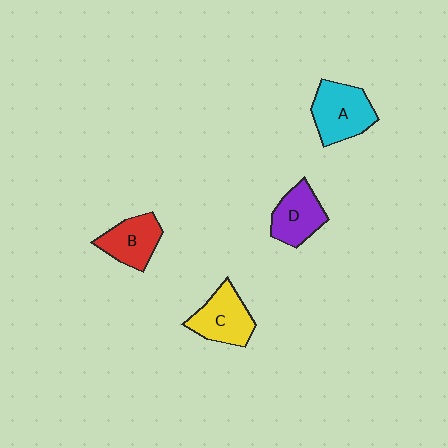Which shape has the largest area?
Shape A (cyan).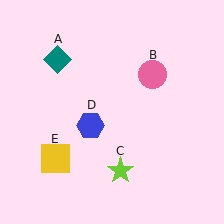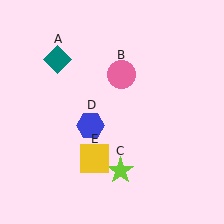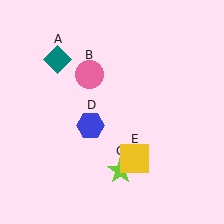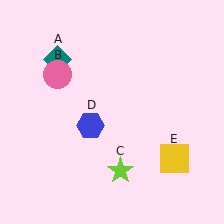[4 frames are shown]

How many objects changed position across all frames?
2 objects changed position: pink circle (object B), yellow square (object E).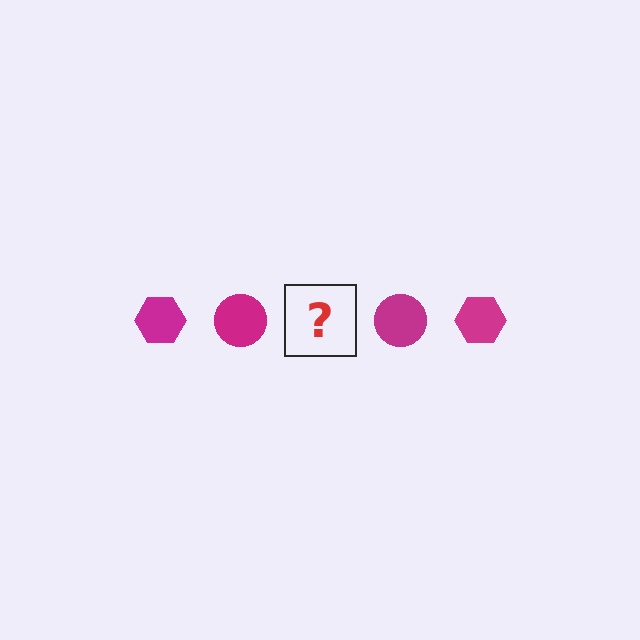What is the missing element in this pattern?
The missing element is a magenta hexagon.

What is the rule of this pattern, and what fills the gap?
The rule is that the pattern cycles through hexagon, circle shapes in magenta. The gap should be filled with a magenta hexagon.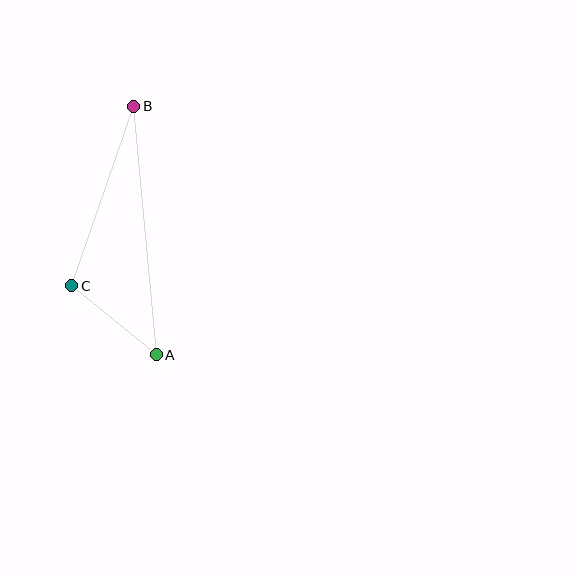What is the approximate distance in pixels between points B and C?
The distance between B and C is approximately 190 pixels.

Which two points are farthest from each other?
Points A and B are farthest from each other.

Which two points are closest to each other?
Points A and C are closest to each other.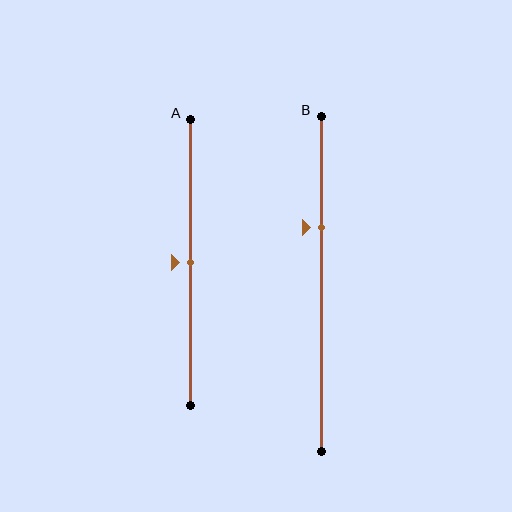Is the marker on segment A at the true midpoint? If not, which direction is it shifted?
Yes, the marker on segment A is at the true midpoint.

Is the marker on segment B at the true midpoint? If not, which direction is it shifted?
No, the marker on segment B is shifted upward by about 17% of the segment length.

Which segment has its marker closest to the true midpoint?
Segment A has its marker closest to the true midpoint.